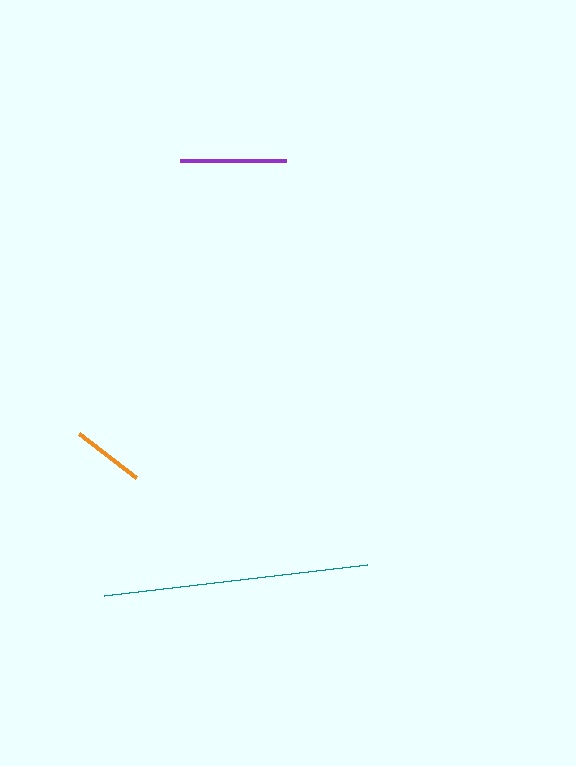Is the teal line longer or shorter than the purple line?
The teal line is longer than the purple line.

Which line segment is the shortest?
The orange line is the shortest at approximately 73 pixels.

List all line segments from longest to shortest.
From longest to shortest: teal, purple, orange.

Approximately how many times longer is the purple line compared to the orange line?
The purple line is approximately 1.5 times the length of the orange line.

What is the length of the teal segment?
The teal segment is approximately 265 pixels long.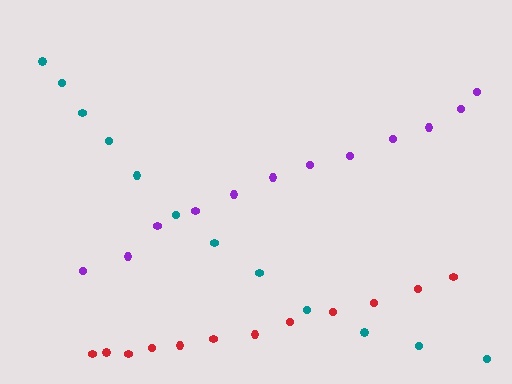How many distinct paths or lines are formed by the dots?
There are 3 distinct paths.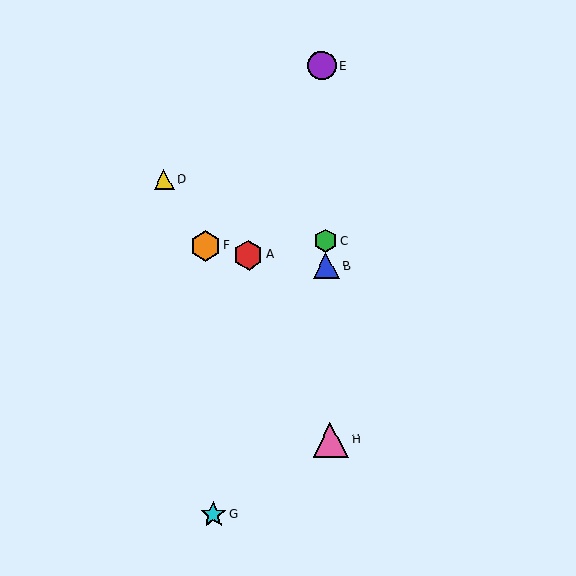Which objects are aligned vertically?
Objects B, C, E, H are aligned vertically.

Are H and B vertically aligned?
Yes, both are at x≈330.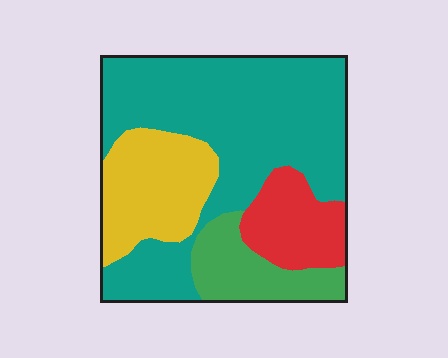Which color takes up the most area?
Teal, at roughly 55%.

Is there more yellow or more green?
Yellow.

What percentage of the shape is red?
Red takes up about one eighth (1/8) of the shape.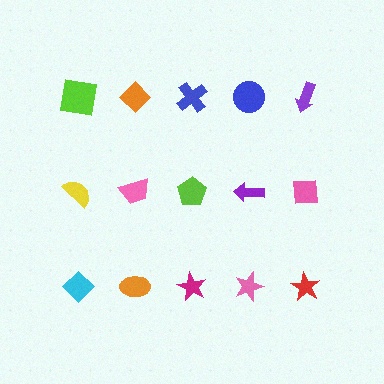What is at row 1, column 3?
A blue cross.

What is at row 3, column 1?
A cyan diamond.